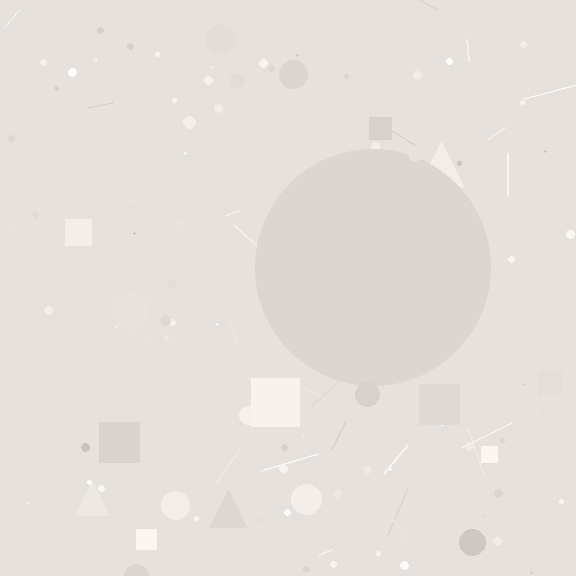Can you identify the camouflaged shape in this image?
The camouflaged shape is a circle.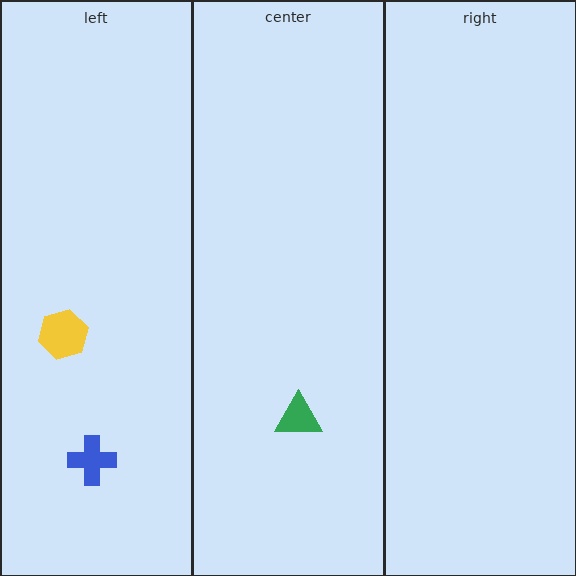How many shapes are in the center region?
1.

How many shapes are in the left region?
2.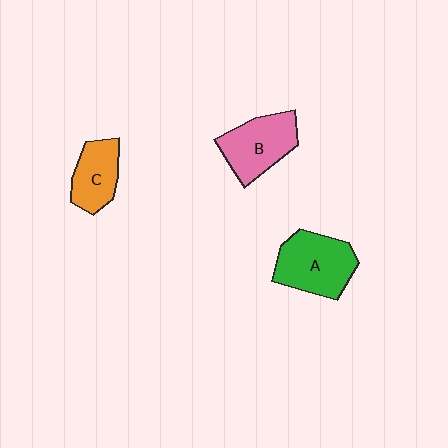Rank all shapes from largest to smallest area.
From largest to smallest: A (green), B (pink), C (orange).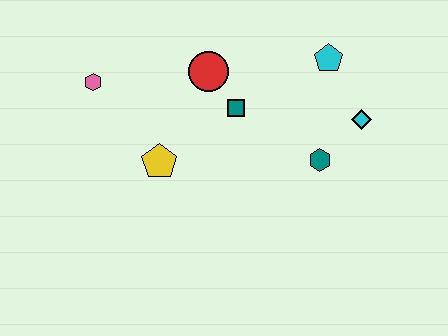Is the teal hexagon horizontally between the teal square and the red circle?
No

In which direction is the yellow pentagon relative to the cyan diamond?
The yellow pentagon is to the left of the cyan diamond.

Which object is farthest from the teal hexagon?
The pink hexagon is farthest from the teal hexagon.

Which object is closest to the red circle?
The teal square is closest to the red circle.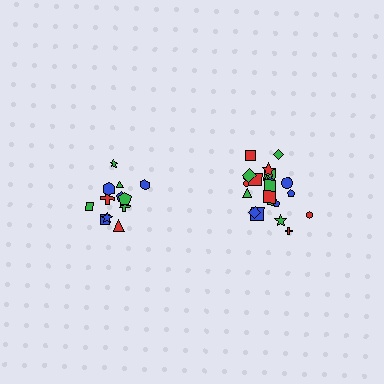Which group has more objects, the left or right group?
The right group.